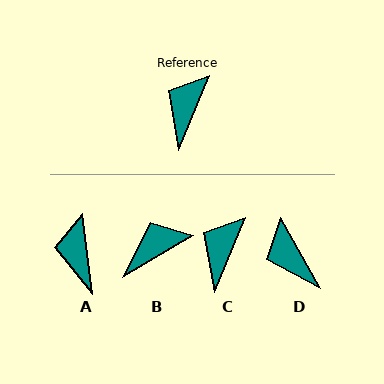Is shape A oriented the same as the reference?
No, it is off by about 29 degrees.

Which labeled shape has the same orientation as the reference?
C.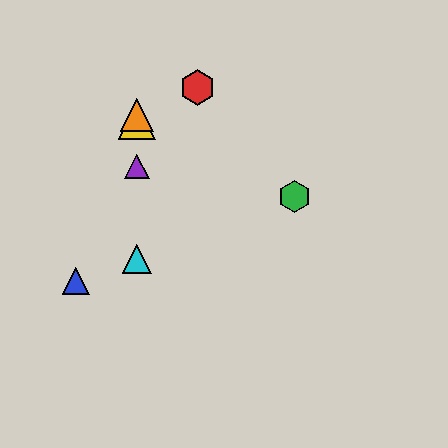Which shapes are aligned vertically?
The yellow triangle, the purple triangle, the orange triangle, the cyan triangle are aligned vertically.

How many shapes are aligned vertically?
4 shapes (the yellow triangle, the purple triangle, the orange triangle, the cyan triangle) are aligned vertically.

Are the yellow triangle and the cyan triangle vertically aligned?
Yes, both are at x≈137.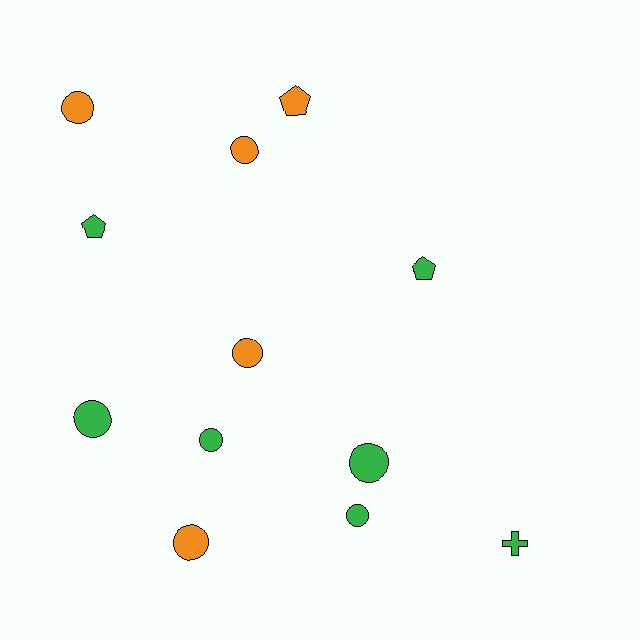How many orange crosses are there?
There are no orange crosses.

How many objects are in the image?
There are 12 objects.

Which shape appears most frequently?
Circle, with 8 objects.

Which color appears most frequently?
Green, with 7 objects.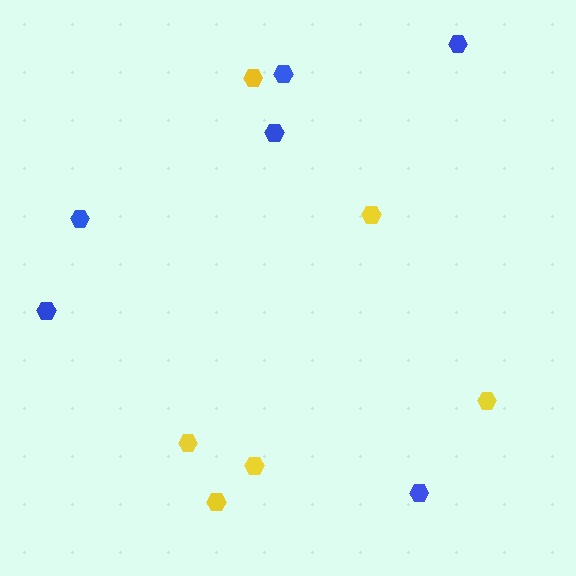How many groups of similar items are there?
There are 2 groups: one group of yellow hexagons (6) and one group of blue hexagons (6).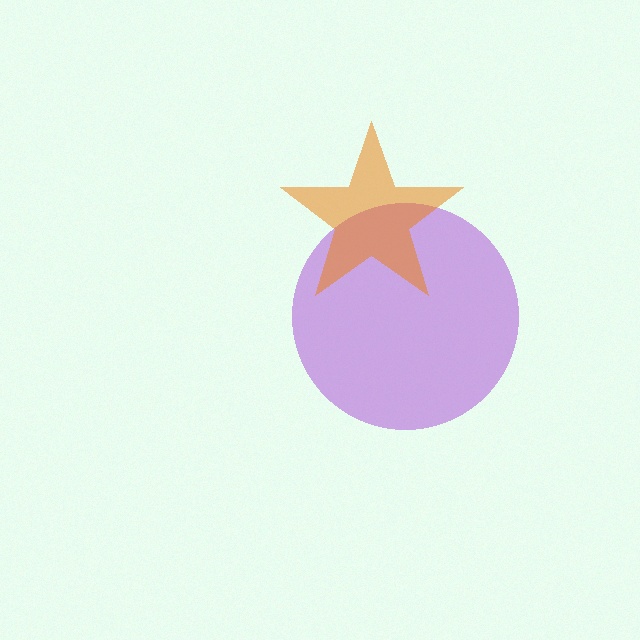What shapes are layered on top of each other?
The layered shapes are: a purple circle, an orange star.